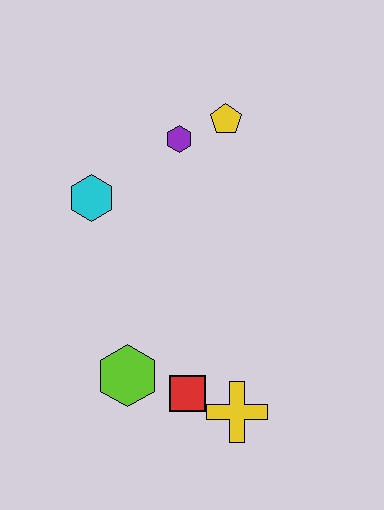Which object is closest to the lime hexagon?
The red square is closest to the lime hexagon.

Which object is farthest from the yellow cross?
The yellow pentagon is farthest from the yellow cross.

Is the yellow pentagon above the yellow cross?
Yes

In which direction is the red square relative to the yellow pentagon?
The red square is below the yellow pentagon.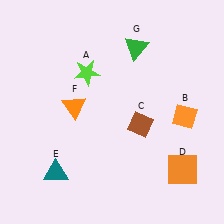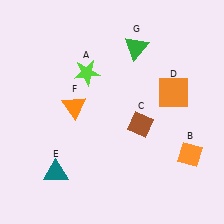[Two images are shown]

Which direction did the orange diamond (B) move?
The orange diamond (B) moved down.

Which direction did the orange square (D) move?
The orange square (D) moved up.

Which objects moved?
The objects that moved are: the orange diamond (B), the orange square (D).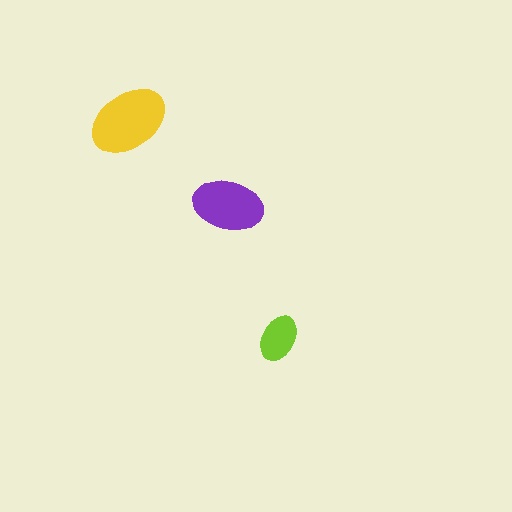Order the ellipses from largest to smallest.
the yellow one, the purple one, the lime one.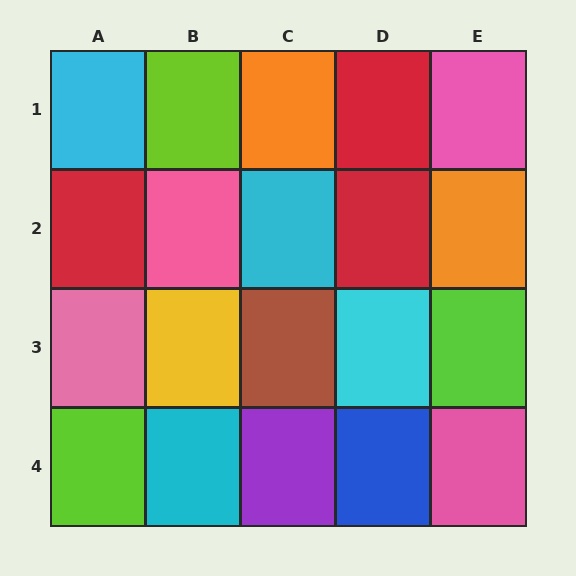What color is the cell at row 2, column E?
Orange.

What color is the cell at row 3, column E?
Lime.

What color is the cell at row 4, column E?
Pink.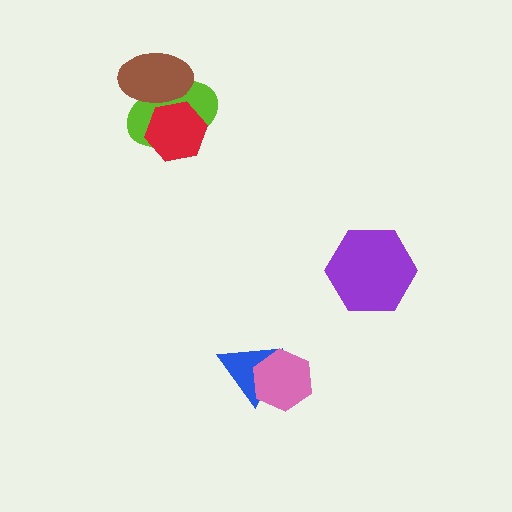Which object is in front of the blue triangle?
The pink hexagon is in front of the blue triangle.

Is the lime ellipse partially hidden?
Yes, it is partially covered by another shape.